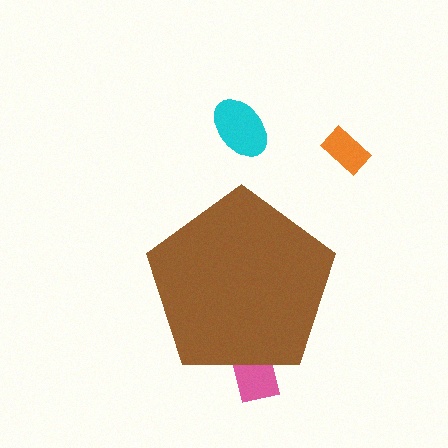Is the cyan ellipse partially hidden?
No, the cyan ellipse is fully visible.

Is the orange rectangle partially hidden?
No, the orange rectangle is fully visible.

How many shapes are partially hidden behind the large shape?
1 shape is partially hidden.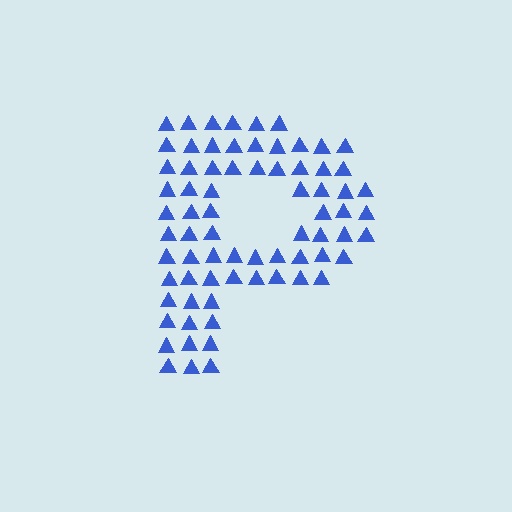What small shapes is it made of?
It is made of small triangles.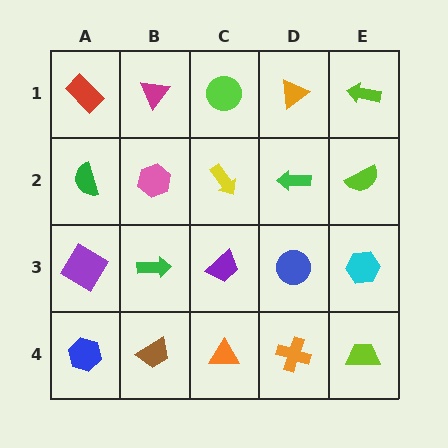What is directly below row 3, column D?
An orange cross.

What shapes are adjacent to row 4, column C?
A purple trapezoid (row 3, column C), a brown trapezoid (row 4, column B), an orange cross (row 4, column D).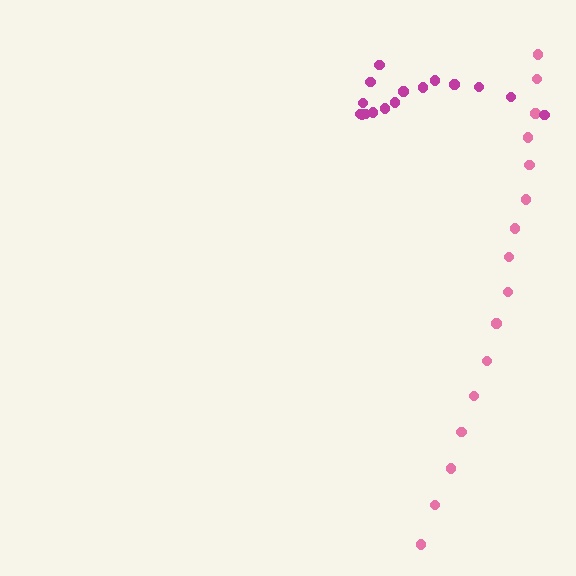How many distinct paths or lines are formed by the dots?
There are 2 distinct paths.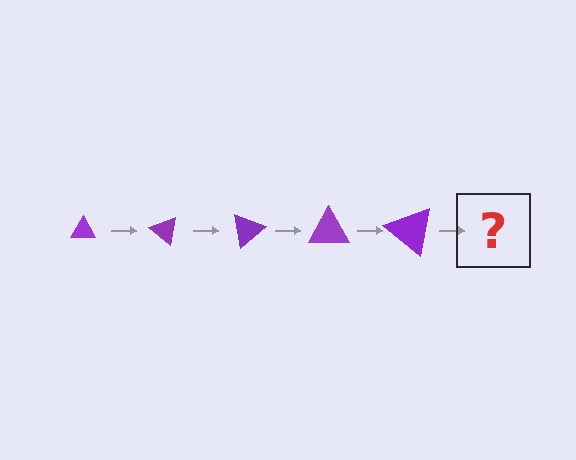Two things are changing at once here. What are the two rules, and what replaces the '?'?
The two rules are that the triangle grows larger each step and it rotates 40 degrees each step. The '?' should be a triangle, larger than the previous one and rotated 200 degrees from the start.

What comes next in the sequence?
The next element should be a triangle, larger than the previous one and rotated 200 degrees from the start.